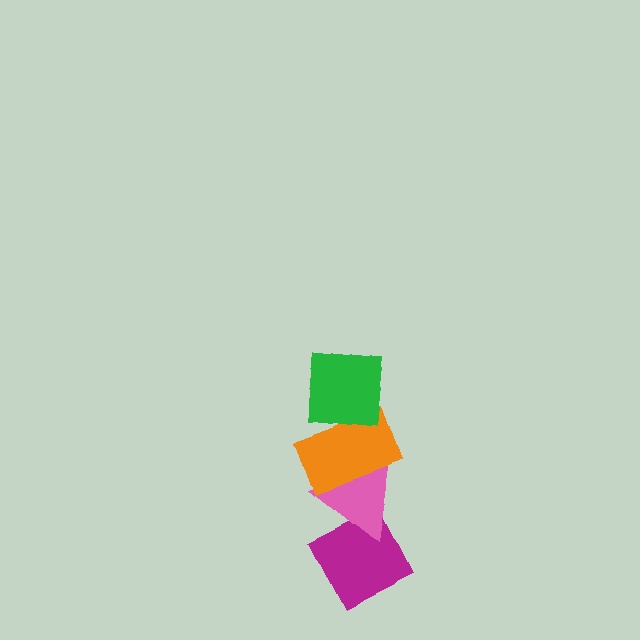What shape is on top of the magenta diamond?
The pink triangle is on top of the magenta diamond.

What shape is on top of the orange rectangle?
The green square is on top of the orange rectangle.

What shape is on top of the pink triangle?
The orange rectangle is on top of the pink triangle.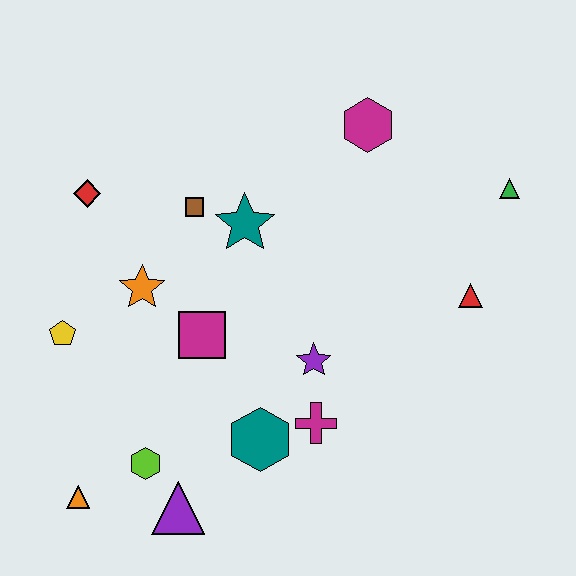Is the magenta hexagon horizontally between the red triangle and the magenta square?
Yes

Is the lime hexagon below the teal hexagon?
Yes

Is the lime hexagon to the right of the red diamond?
Yes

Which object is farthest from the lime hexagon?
The green triangle is farthest from the lime hexagon.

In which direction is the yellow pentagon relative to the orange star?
The yellow pentagon is to the left of the orange star.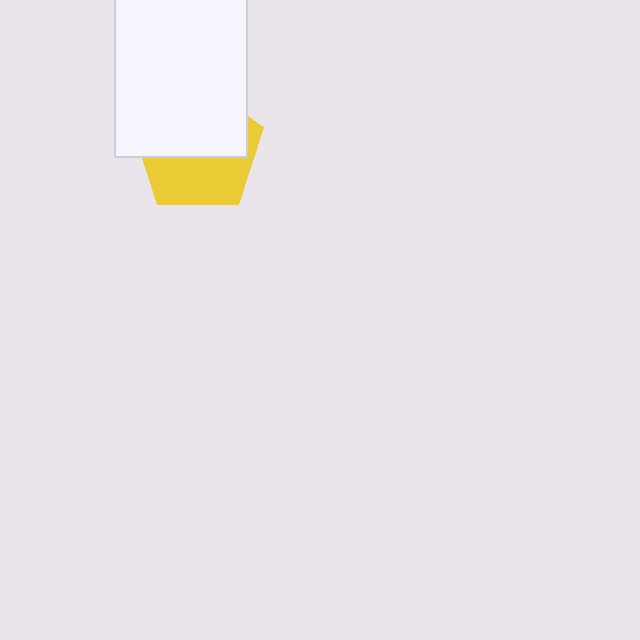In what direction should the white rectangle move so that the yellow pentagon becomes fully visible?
The white rectangle should move up. That is the shortest direction to clear the overlap and leave the yellow pentagon fully visible.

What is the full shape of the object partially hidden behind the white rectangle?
The partially hidden object is a yellow pentagon.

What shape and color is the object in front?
The object in front is a white rectangle.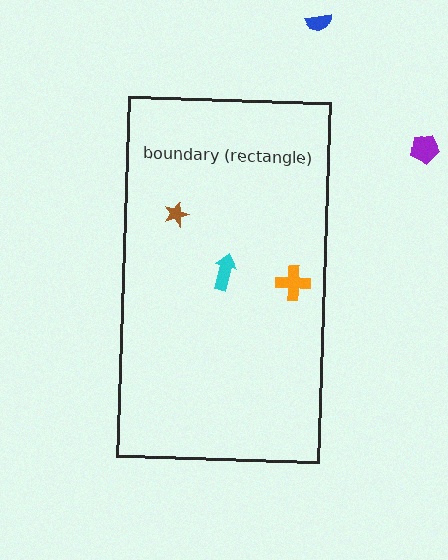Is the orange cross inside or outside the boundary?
Inside.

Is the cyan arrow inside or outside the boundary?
Inside.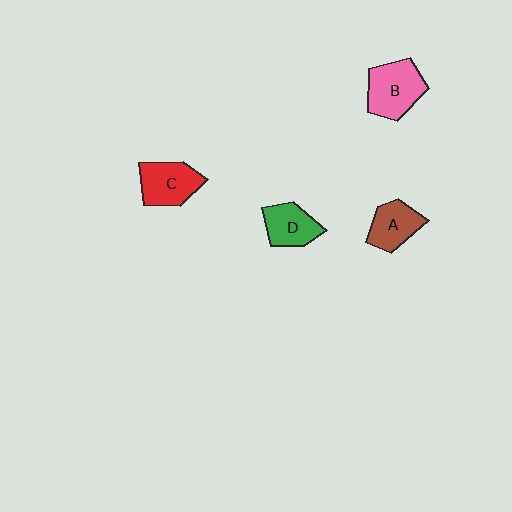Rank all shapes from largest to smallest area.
From largest to smallest: B (pink), C (red), D (green), A (brown).